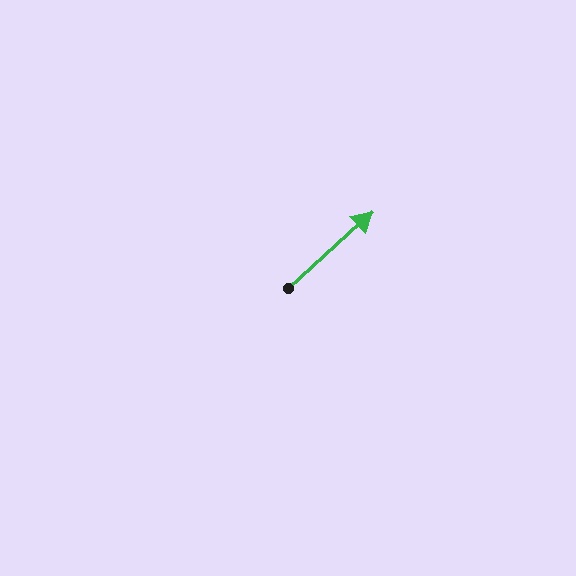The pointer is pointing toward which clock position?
Roughly 2 o'clock.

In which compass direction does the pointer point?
Northeast.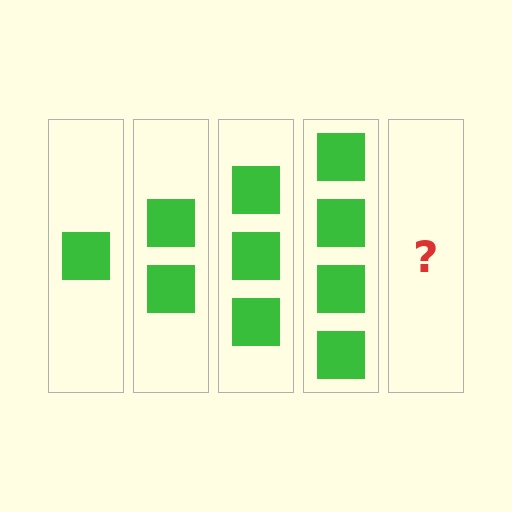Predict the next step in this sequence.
The next step is 5 squares.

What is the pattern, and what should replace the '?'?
The pattern is that each step adds one more square. The '?' should be 5 squares.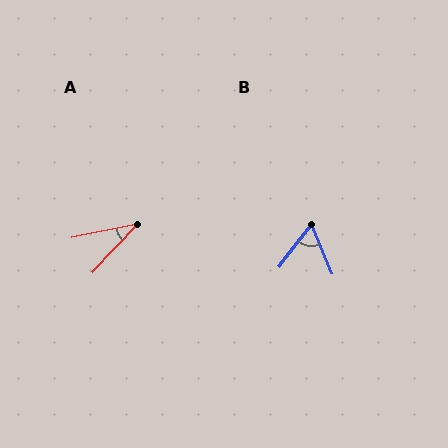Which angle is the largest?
B, at approximately 60 degrees.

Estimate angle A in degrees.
Approximately 35 degrees.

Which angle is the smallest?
A, at approximately 35 degrees.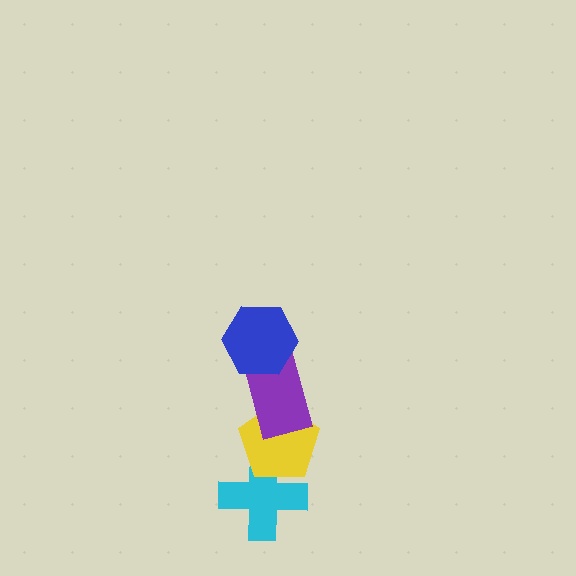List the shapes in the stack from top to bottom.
From top to bottom: the blue hexagon, the purple rectangle, the yellow pentagon, the cyan cross.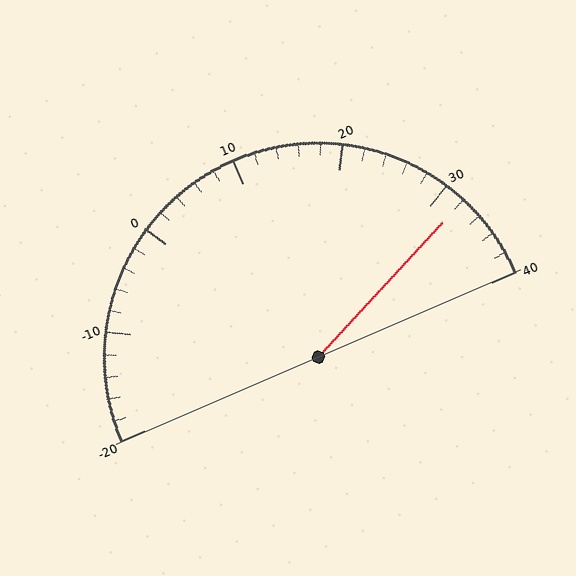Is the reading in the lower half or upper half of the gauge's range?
The reading is in the upper half of the range (-20 to 40).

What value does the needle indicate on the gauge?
The needle indicates approximately 32.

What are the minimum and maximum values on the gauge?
The gauge ranges from -20 to 40.